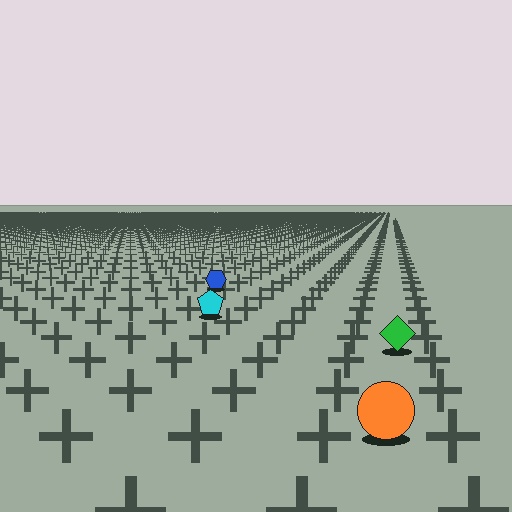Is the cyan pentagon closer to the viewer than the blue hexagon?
Yes. The cyan pentagon is closer — you can tell from the texture gradient: the ground texture is coarser near it.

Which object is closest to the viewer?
The orange circle is closest. The texture marks near it are larger and more spread out.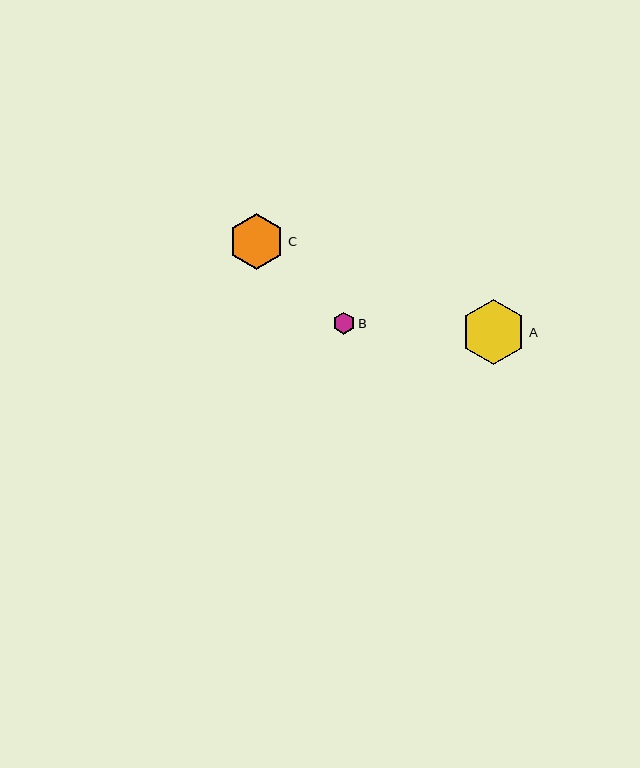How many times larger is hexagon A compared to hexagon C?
Hexagon A is approximately 1.2 times the size of hexagon C.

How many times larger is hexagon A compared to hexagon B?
Hexagon A is approximately 3.0 times the size of hexagon B.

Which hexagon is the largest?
Hexagon A is the largest with a size of approximately 65 pixels.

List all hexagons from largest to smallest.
From largest to smallest: A, C, B.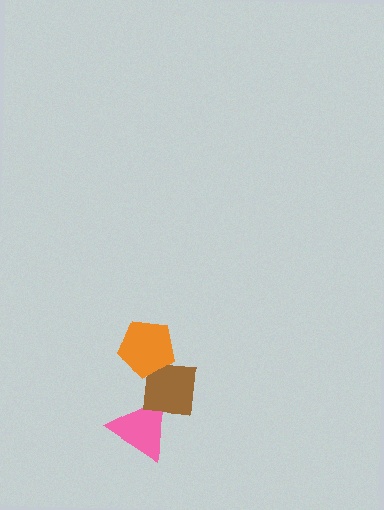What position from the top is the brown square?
The brown square is 2nd from the top.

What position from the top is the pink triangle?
The pink triangle is 3rd from the top.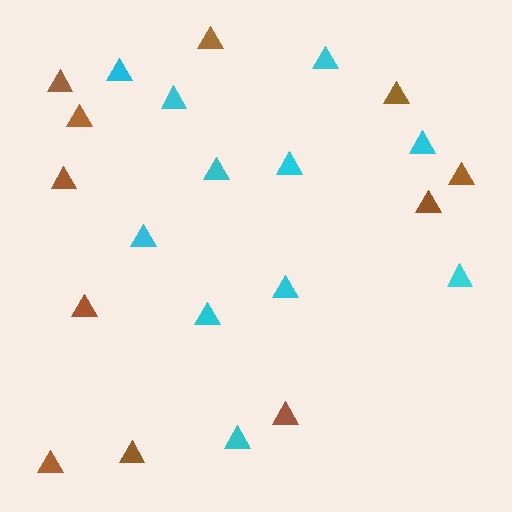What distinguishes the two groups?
There are 2 groups: one group of cyan triangles (11) and one group of brown triangles (11).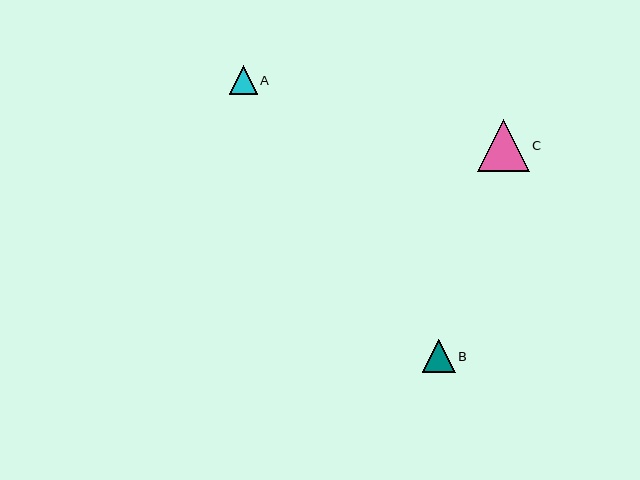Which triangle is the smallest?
Triangle A is the smallest with a size of approximately 28 pixels.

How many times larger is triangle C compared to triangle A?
Triangle C is approximately 1.8 times the size of triangle A.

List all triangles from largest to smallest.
From largest to smallest: C, B, A.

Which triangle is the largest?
Triangle C is the largest with a size of approximately 52 pixels.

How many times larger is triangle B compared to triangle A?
Triangle B is approximately 1.2 times the size of triangle A.